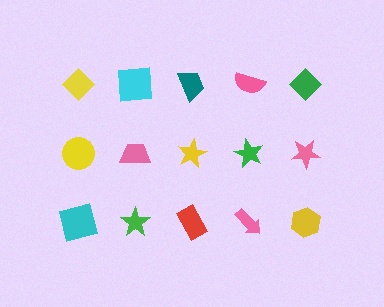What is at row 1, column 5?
A green diamond.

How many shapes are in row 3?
5 shapes.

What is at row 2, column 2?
A pink trapezoid.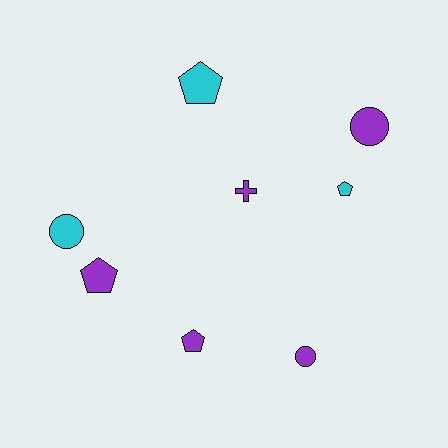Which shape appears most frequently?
Pentagon, with 4 objects.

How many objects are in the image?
There are 8 objects.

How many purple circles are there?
There are 2 purple circles.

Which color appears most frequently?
Purple, with 5 objects.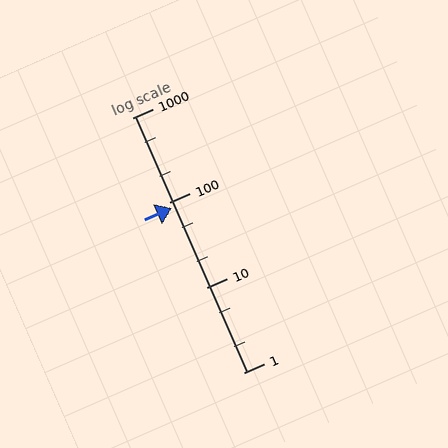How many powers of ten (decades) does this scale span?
The scale spans 3 decades, from 1 to 1000.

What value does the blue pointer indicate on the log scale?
The pointer indicates approximately 86.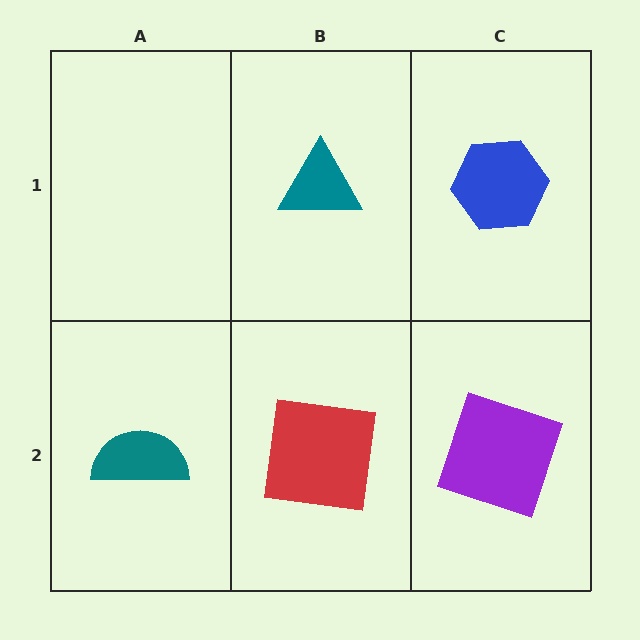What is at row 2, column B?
A red square.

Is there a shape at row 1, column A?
No, that cell is empty.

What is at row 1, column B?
A teal triangle.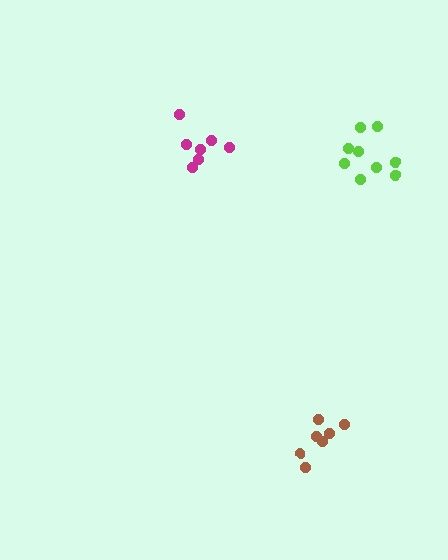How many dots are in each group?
Group 1: 7 dots, Group 2: 9 dots, Group 3: 7 dots (23 total).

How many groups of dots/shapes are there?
There are 3 groups.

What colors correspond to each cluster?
The clusters are colored: magenta, lime, brown.